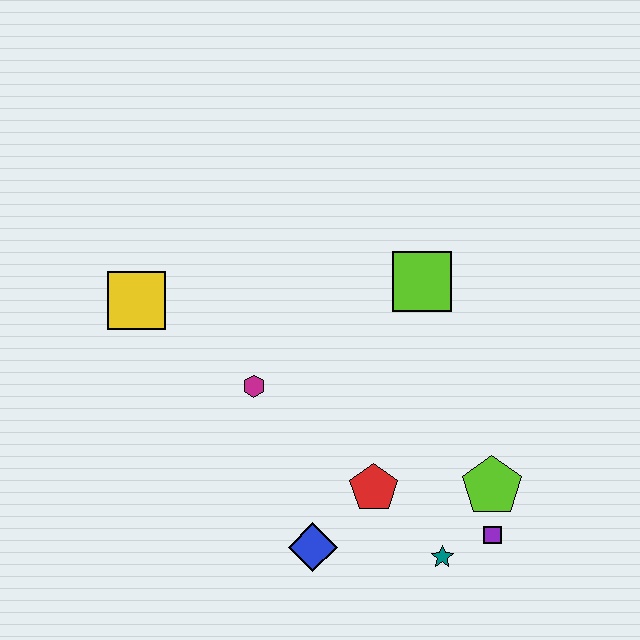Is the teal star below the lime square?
Yes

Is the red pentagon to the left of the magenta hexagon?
No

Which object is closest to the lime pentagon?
The purple square is closest to the lime pentagon.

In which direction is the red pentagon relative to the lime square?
The red pentagon is below the lime square.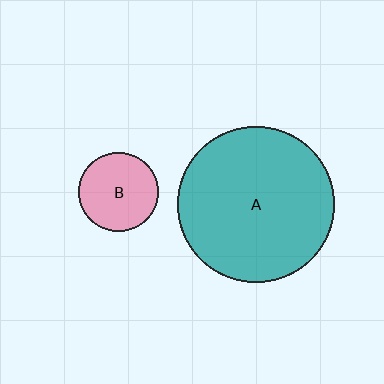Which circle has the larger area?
Circle A (teal).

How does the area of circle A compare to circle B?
Approximately 3.9 times.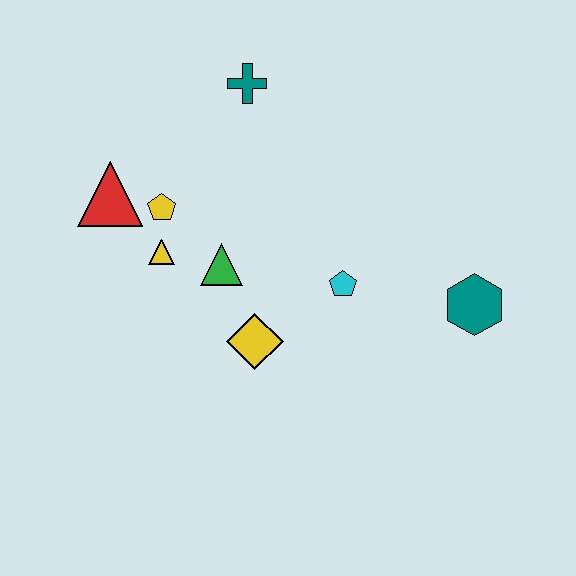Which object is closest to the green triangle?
The yellow triangle is closest to the green triangle.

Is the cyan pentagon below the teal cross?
Yes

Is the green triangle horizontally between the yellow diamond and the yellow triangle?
Yes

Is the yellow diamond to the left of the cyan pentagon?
Yes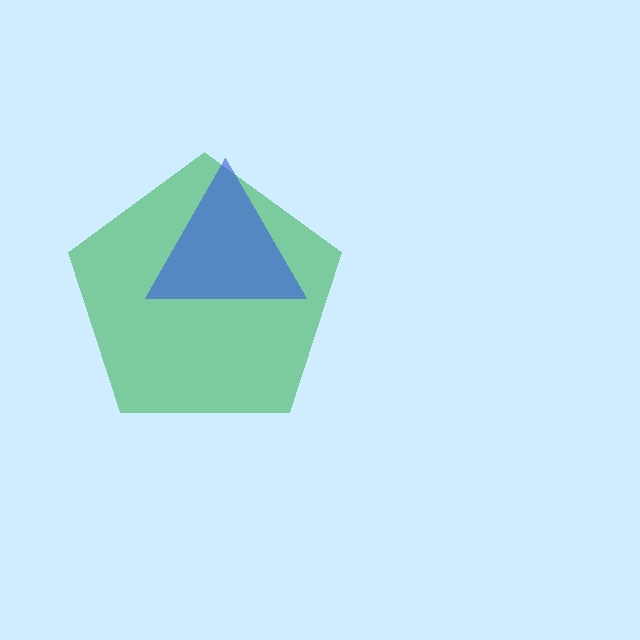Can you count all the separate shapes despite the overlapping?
Yes, there are 2 separate shapes.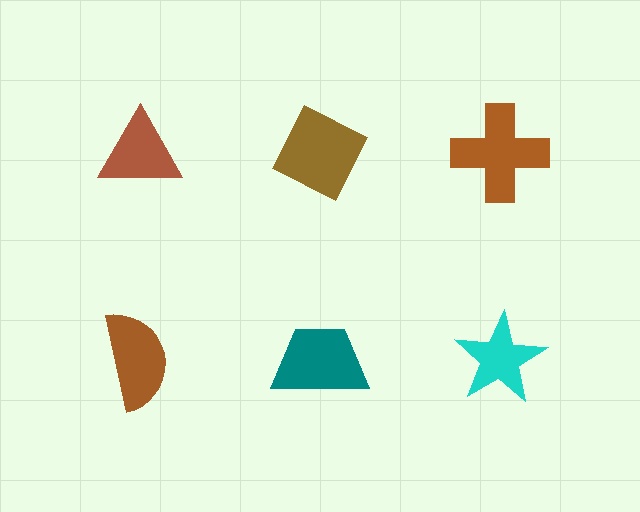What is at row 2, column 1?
A brown semicircle.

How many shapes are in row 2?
3 shapes.